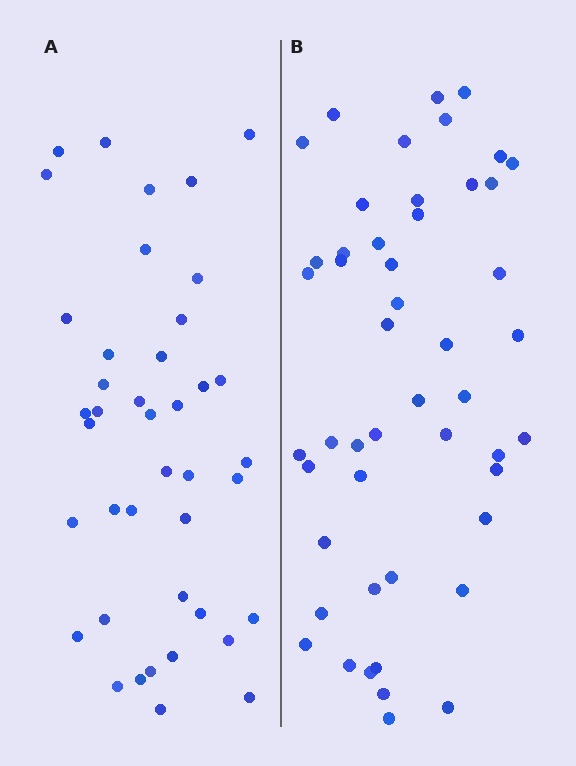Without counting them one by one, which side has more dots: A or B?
Region B (the right region) has more dots.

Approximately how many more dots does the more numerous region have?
Region B has roughly 8 or so more dots than region A.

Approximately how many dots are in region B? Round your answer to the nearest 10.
About 50 dots. (The exact count is 49, which rounds to 50.)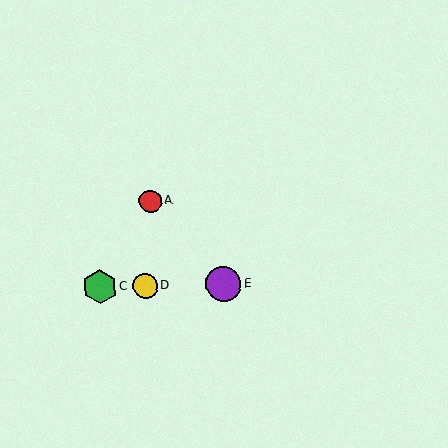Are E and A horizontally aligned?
No, E is at y≈284 and A is at y≈201.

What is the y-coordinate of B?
Object B is at y≈284.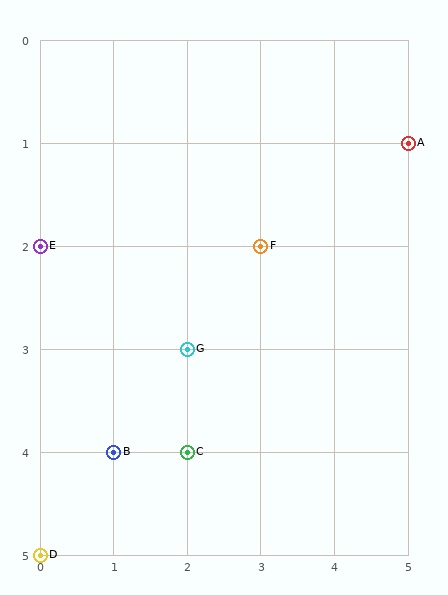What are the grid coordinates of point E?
Point E is at grid coordinates (0, 2).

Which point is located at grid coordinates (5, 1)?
Point A is at (5, 1).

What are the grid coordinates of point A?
Point A is at grid coordinates (5, 1).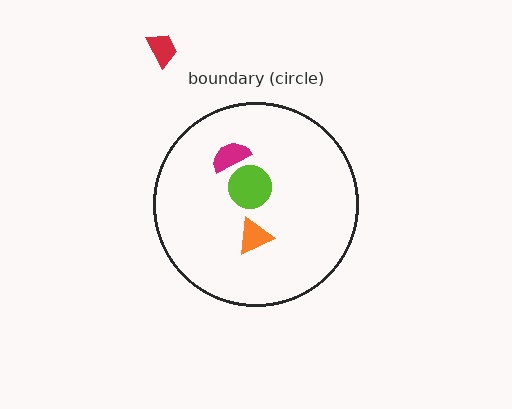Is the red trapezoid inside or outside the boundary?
Outside.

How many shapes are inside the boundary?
3 inside, 1 outside.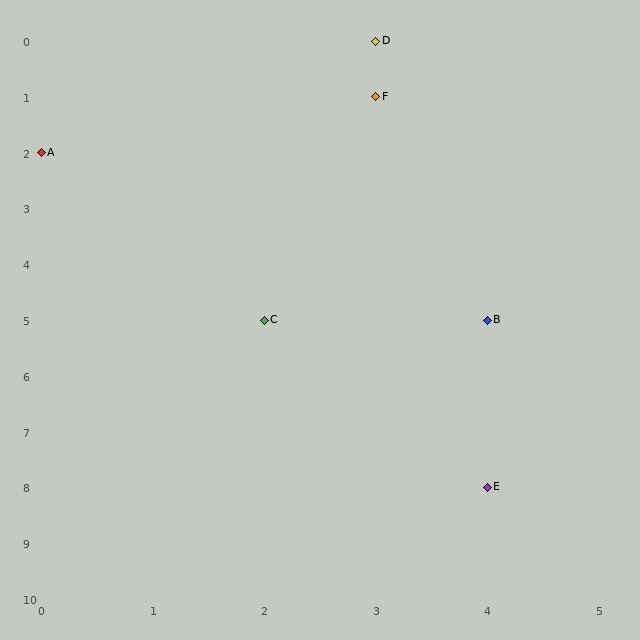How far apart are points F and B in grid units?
Points F and B are 1 column and 4 rows apart (about 4.1 grid units diagonally).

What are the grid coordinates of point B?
Point B is at grid coordinates (4, 5).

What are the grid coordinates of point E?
Point E is at grid coordinates (4, 8).